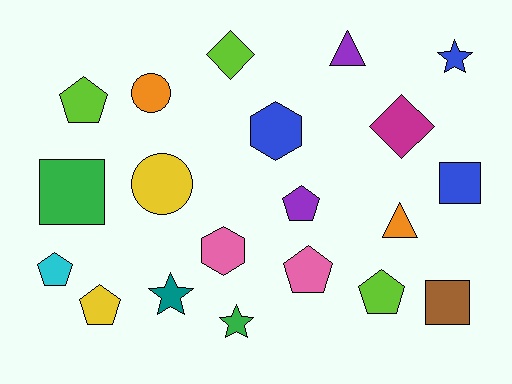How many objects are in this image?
There are 20 objects.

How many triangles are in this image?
There are 2 triangles.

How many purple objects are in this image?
There are 2 purple objects.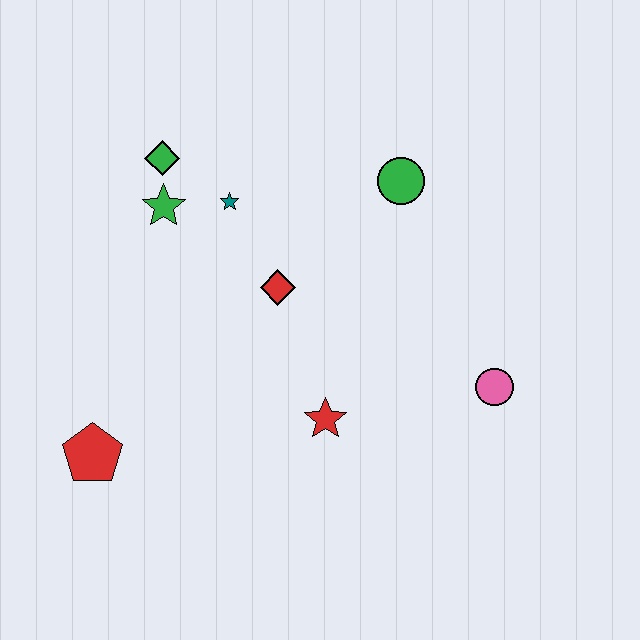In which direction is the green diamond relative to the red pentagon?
The green diamond is above the red pentagon.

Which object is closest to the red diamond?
The teal star is closest to the red diamond.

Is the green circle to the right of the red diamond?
Yes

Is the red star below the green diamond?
Yes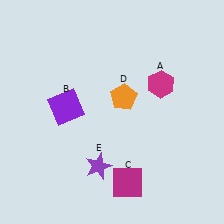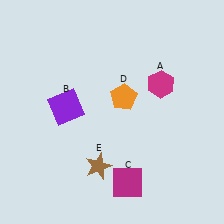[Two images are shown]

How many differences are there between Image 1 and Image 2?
There is 1 difference between the two images.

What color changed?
The star (E) changed from purple in Image 1 to brown in Image 2.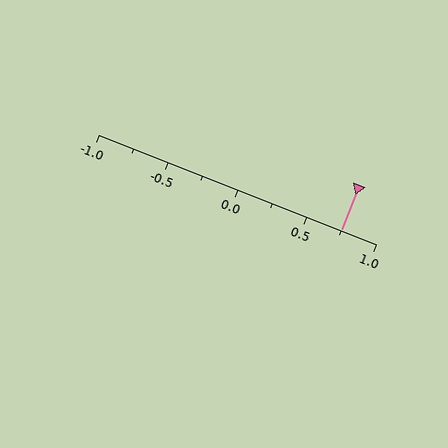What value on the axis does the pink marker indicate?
The marker indicates approximately 0.75.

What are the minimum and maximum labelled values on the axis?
The axis runs from -1.0 to 1.0.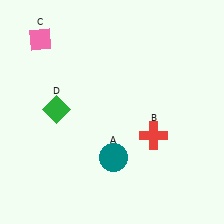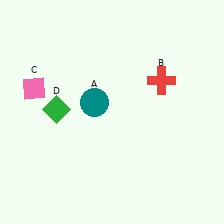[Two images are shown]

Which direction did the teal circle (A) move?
The teal circle (A) moved up.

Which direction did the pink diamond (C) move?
The pink diamond (C) moved down.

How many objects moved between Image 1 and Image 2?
3 objects moved between the two images.